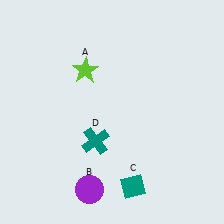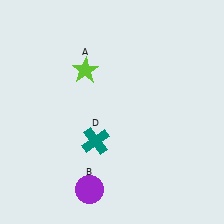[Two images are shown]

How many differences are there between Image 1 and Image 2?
There is 1 difference between the two images.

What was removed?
The teal diamond (C) was removed in Image 2.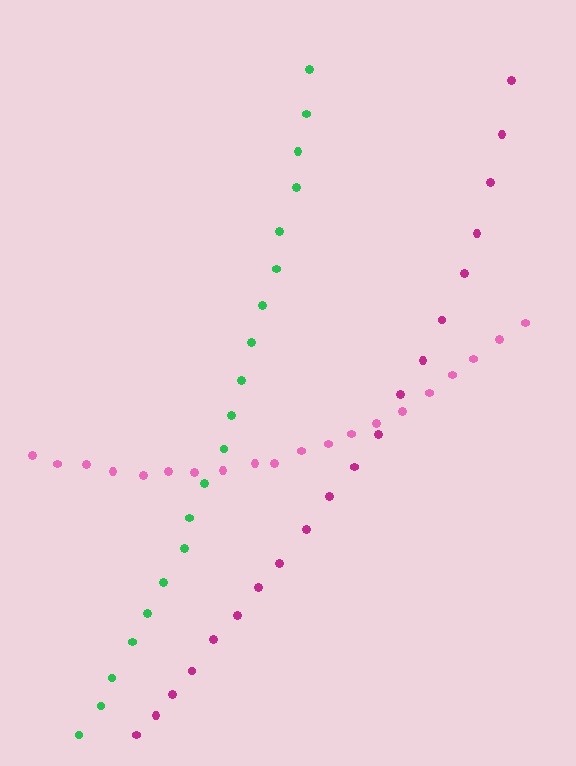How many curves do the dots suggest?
There are 3 distinct paths.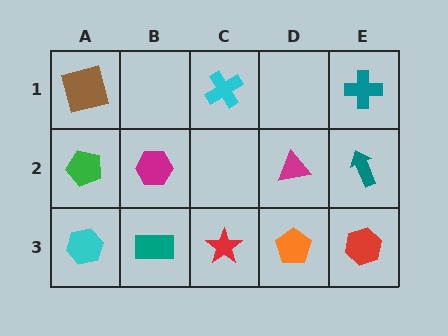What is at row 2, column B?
A magenta hexagon.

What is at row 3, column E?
A red hexagon.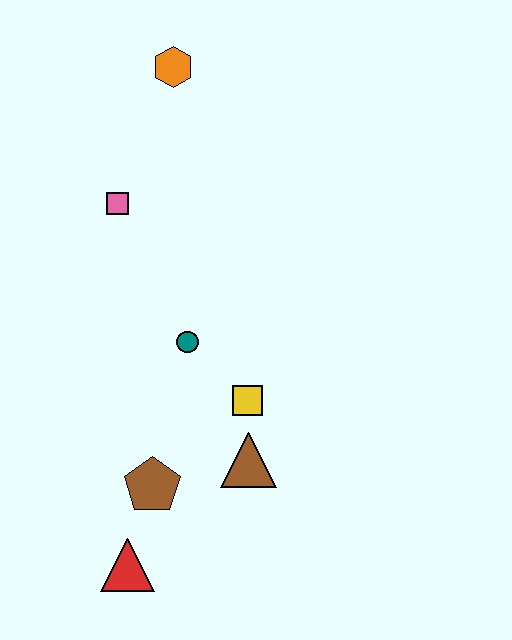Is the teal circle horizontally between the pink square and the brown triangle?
Yes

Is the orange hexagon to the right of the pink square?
Yes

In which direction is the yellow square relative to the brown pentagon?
The yellow square is to the right of the brown pentagon.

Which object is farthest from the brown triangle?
The orange hexagon is farthest from the brown triangle.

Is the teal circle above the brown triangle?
Yes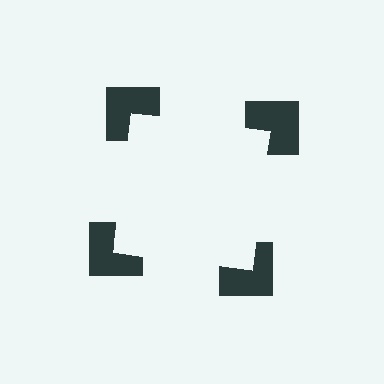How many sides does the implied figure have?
4 sides.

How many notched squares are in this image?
There are 4 — one at each vertex of the illusory square.